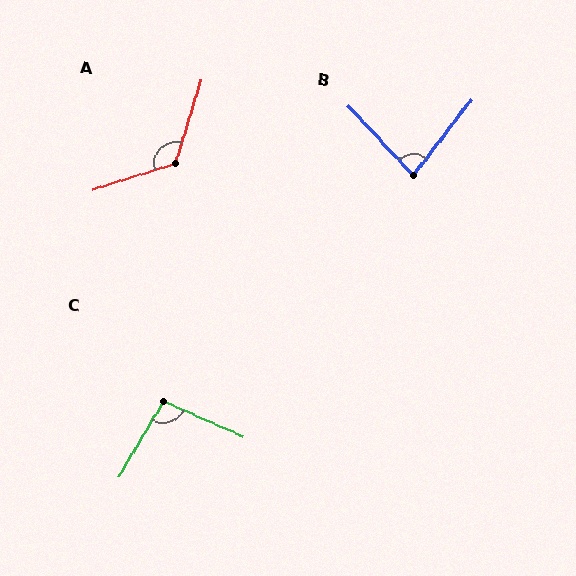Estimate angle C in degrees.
Approximately 97 degrees.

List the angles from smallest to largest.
B (80°), C (97°), A (125°).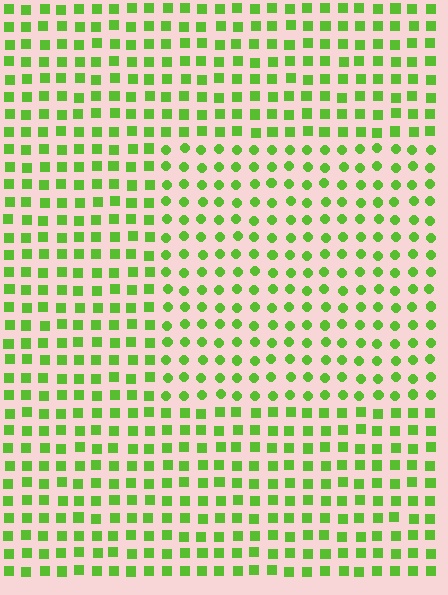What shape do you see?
I see a rectangle.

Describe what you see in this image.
The image is filled with small lime elements arranged in a uniform grid. A rectangle-shaped region contains circles, while the surrounding area contains squares. The boundary is defined purely by the change in element shape.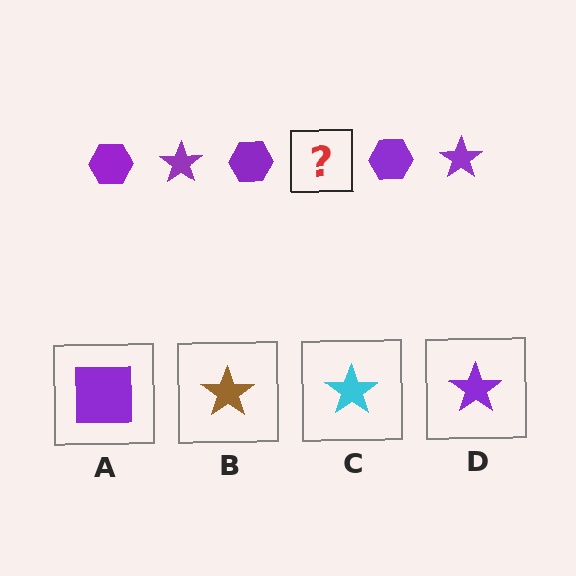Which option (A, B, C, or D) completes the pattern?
D.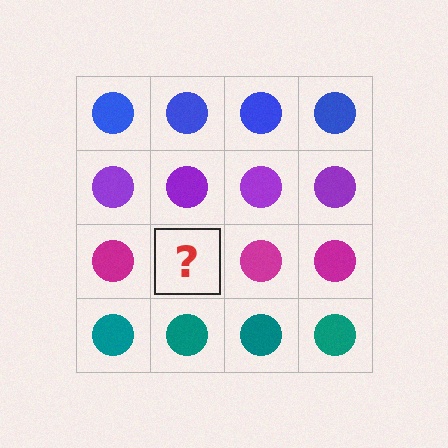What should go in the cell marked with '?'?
The missing cell should contain a magenta circle.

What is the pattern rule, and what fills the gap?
The rule is that each row has a consistent color. The gap should be filled with a magenta circle.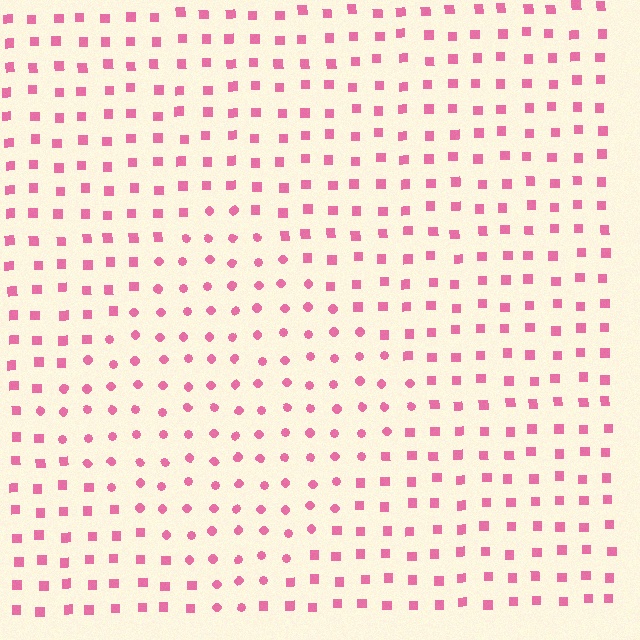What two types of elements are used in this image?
The image uses circles inside the diamond region and squares outside it.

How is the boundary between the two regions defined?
The boundary is defined by a change in element shape: circles inside vs. squares outside. All elements share the same color and spacing.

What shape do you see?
I see a diamond.